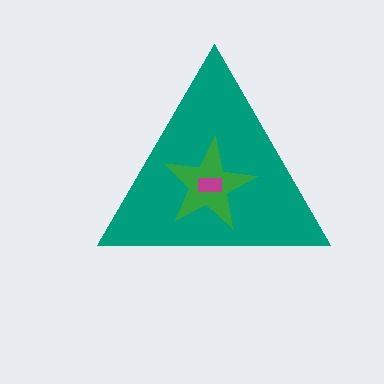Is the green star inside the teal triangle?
Yes.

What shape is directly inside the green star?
The magenta rectangle.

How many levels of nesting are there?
3.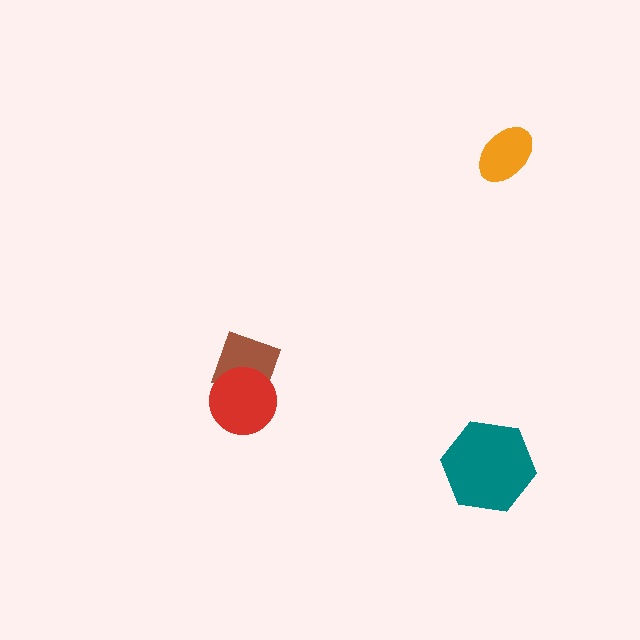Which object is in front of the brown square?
The red circle is in front of the brown square.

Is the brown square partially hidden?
Yes, it is partially covered by another shape.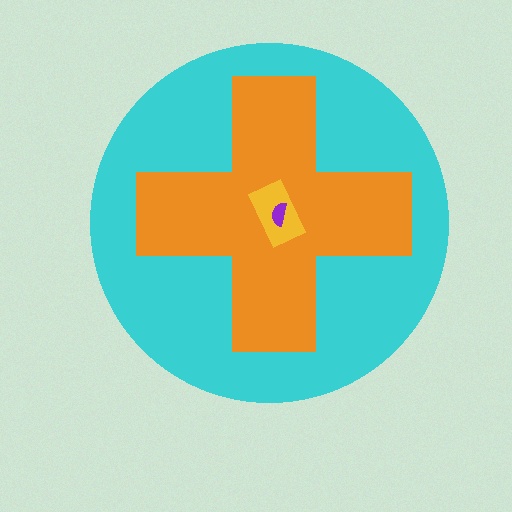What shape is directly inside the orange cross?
The yellow rectangle.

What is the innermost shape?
The purple semicircle.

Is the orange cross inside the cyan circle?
Yes.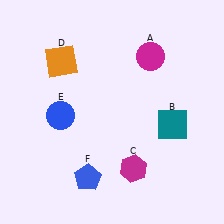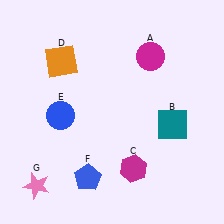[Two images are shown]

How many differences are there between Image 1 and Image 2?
There is 1 difference between the two images.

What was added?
A pink star (G) was added in Image 2.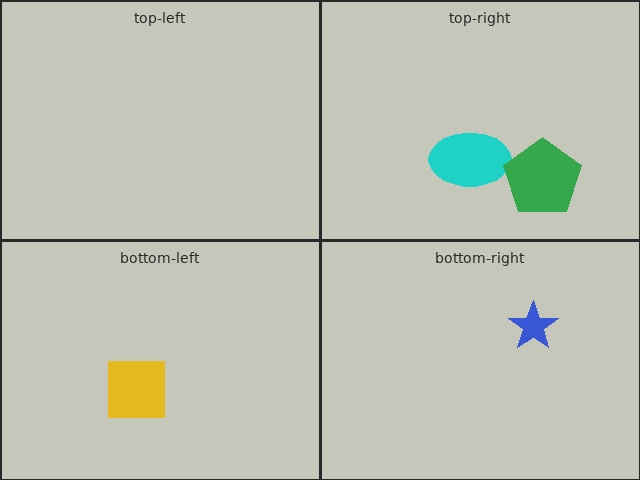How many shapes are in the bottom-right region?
1.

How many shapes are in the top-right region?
2.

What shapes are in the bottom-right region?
The blue star.